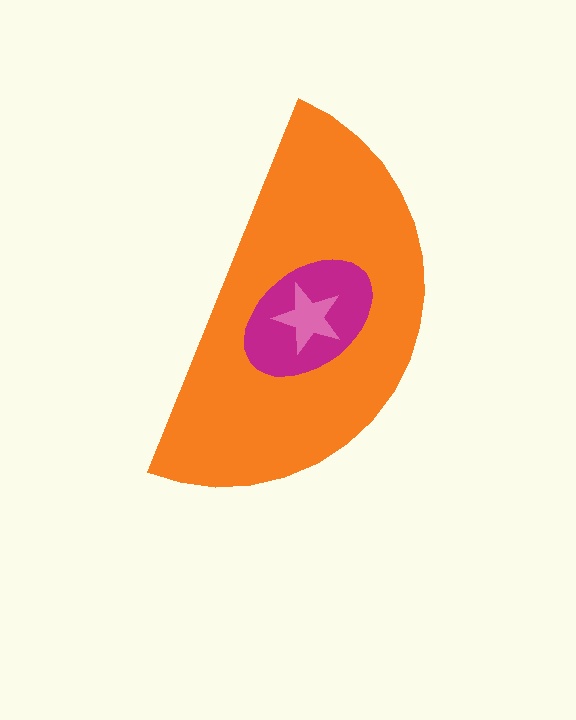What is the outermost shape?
The orange semicircle.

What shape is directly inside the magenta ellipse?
The pink star.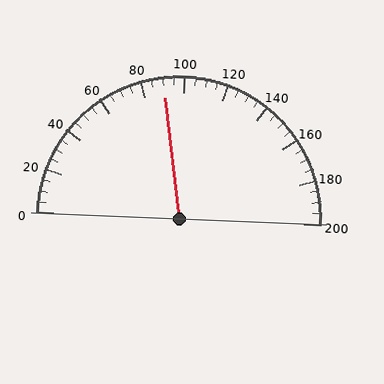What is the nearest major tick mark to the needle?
The nearest major tick mark is 80.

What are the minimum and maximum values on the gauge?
The gauge ranges from 0 to 200.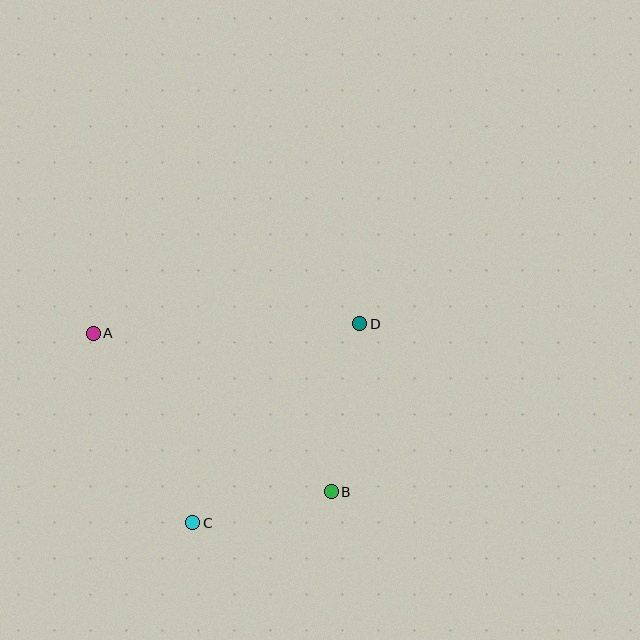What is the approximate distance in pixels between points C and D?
The distance between C and D is approximately 260 pixels.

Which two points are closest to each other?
Points B and C are closest to each other.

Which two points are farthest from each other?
Points A and B are farthest from each other.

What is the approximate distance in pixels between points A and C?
The distance between A and C is approximately 214 pixels.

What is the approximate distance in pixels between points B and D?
The distance between B and D is approximately 170 pixels.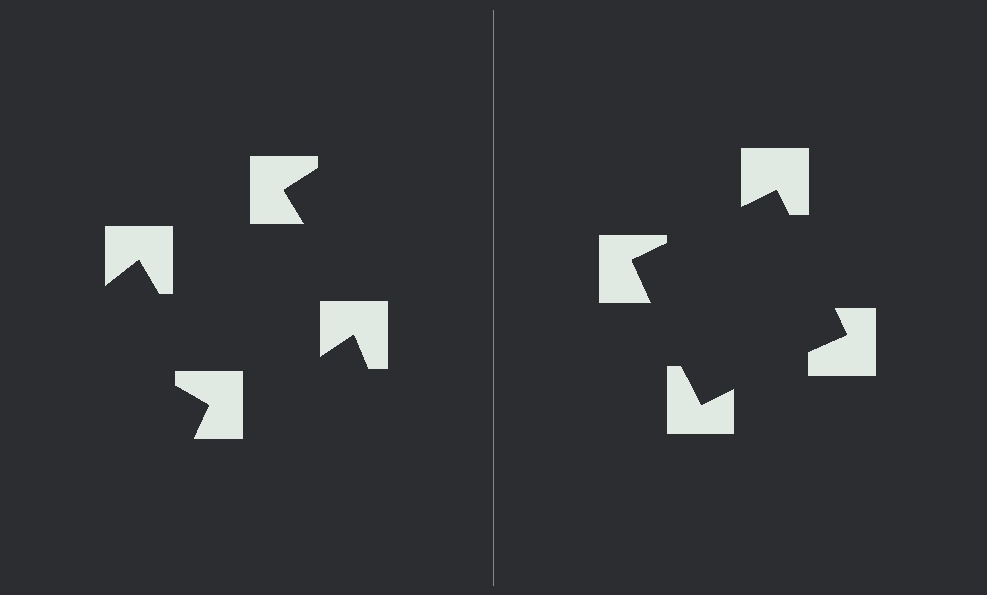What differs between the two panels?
The notched squares are positioned identically on both sides; only the wedge orientations differ. On the right they align to a square; on the left they are misaligned.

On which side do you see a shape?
An illusory square appears on the right side. On the left side the wedge cuts are rotated, so no coherent shape forms.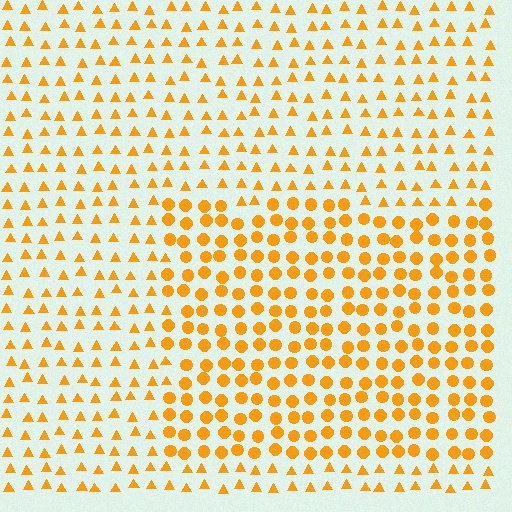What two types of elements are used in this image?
The image uses circles inside the rectangle region and triangles outside it.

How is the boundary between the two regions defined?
The boundary is defined by a change in element shape: circles inside vs. triangles outside. All elements share the same color and spacing.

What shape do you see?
I see a rectangle.